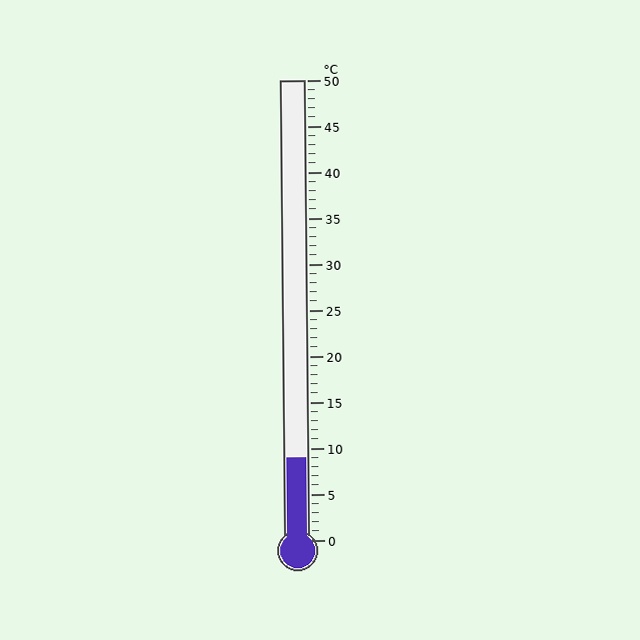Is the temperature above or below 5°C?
The temperature is above 5°C.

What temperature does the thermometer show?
The thermometer shows approximately 9°C.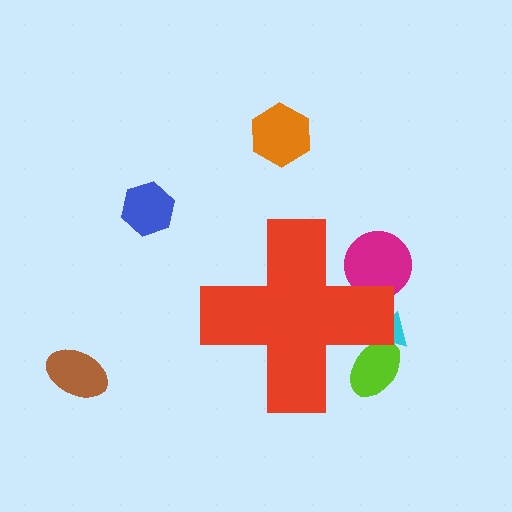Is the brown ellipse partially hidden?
No, the brown ellipse is fully visible.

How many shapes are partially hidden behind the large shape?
3 shapes are partially hidden.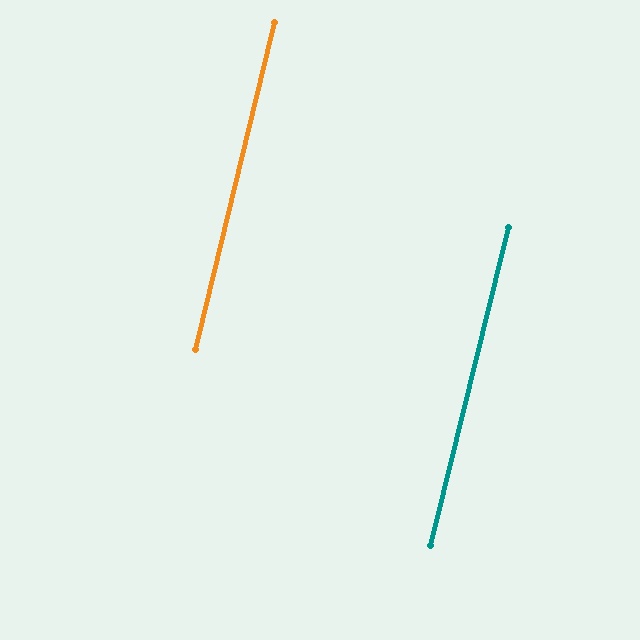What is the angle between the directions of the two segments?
Approximately 0 degrees.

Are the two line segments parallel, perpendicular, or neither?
Parallel — their directions differ by only 0.0°.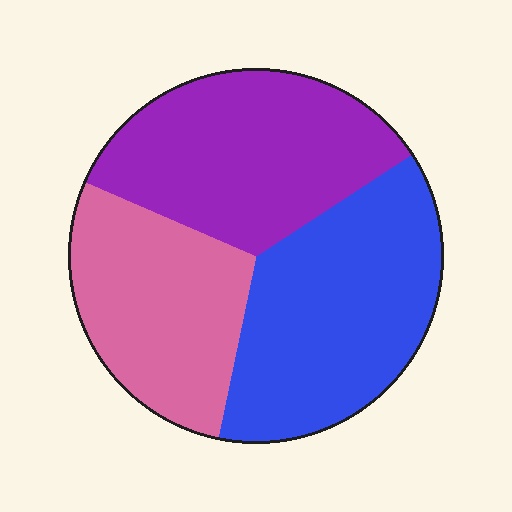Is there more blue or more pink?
Blue.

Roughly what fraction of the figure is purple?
Purple takes up about one third (1/3) of the figure.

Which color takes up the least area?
Pink, at roughly 30%.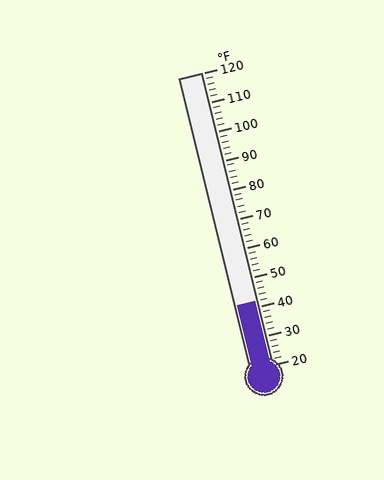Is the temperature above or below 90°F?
The temperature is below 90°F.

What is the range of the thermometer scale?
The thermometer scale ranges from 20°F to 120°F.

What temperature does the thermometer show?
The thermometer shows approximately 42°F.